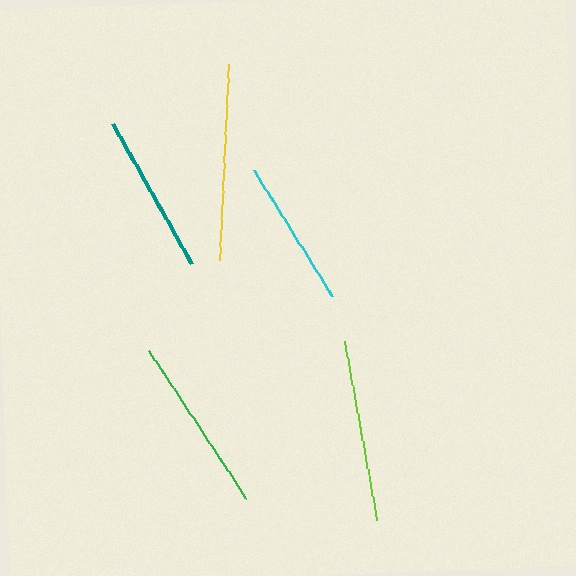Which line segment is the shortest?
The cyan line is the shortest at approximately 148 pixels.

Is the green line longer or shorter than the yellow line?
The yellow line is longer than the green line.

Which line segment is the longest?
The yellow line is the longest at approximately 197 pixels.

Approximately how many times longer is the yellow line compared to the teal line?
The yellow line is approximately 1.2 times the length of the teal line.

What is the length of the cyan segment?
The cyan segment is approximately 148 pixels long.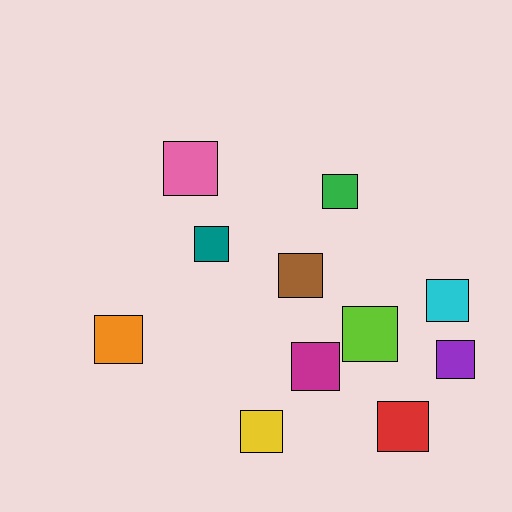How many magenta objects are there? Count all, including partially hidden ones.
There is 1 magenta object.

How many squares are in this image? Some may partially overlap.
There are 11 squares.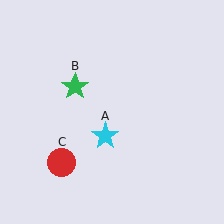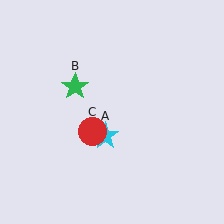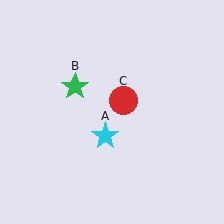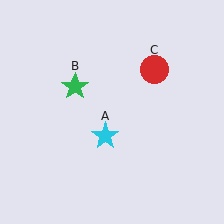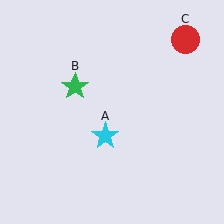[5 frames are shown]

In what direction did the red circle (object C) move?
The red circle (object C) moved up and to the right.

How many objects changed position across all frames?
1 object changed position: red circle (object C).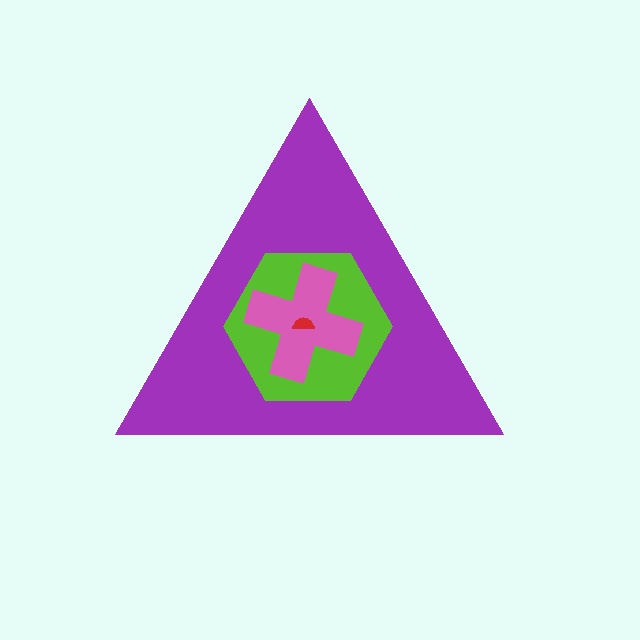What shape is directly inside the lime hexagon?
The pink cross.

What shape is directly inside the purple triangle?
The lime hexagon.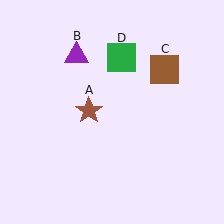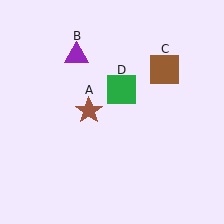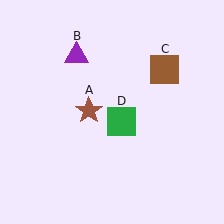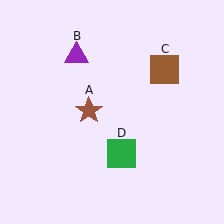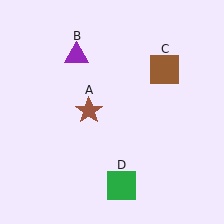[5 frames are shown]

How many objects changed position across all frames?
1 object changed position: green square (object D).